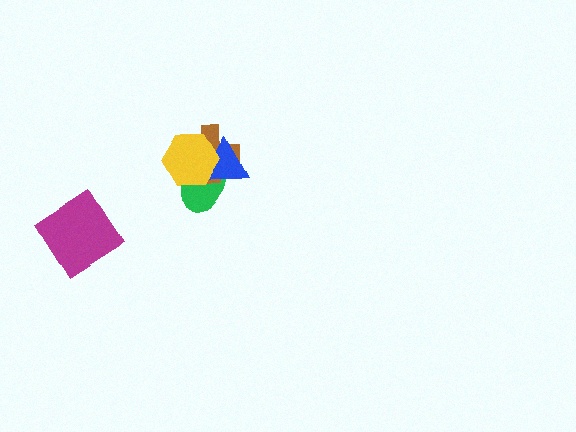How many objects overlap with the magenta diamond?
0 objects overlap with the magenta diamond.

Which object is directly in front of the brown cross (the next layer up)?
The blue triangle is directly in front of the brown cross.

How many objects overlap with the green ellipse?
3 objects overlap with the green ellipse.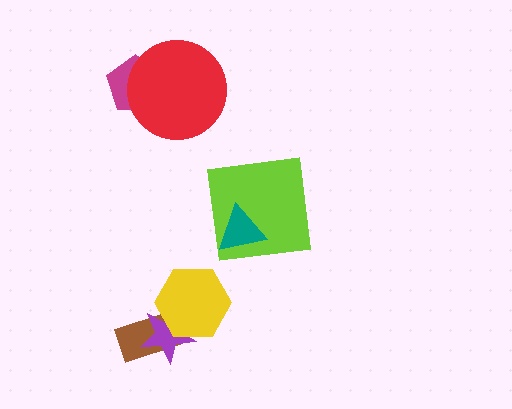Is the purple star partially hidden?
Yes, it is partially covered by another shape.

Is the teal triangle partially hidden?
No, no other shape covers it.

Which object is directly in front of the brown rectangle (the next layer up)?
The purple star is directly in front of the brown rectangle.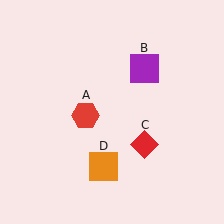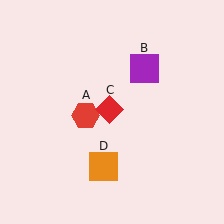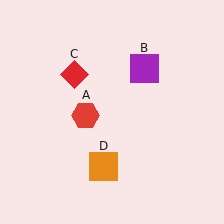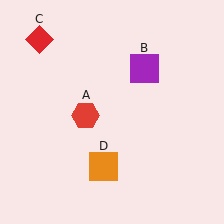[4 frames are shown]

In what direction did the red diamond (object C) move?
The red diamond (object C) moved up and to the left.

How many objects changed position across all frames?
1 object changed position: red diamond (object C).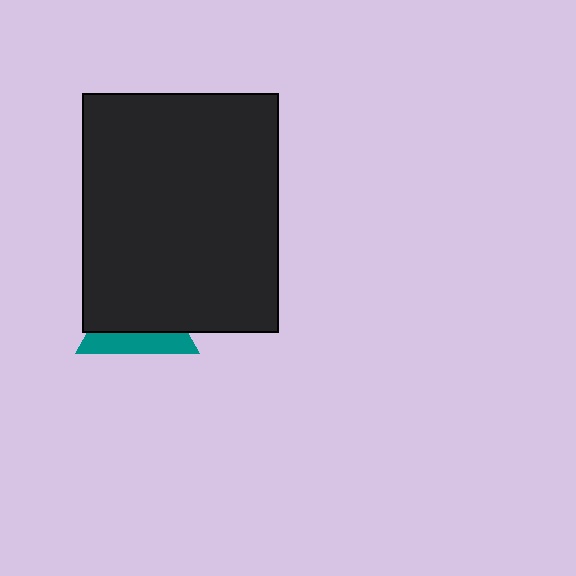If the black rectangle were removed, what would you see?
You would see the complete teal triangle.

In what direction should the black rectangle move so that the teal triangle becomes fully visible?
The black rectangle should move up. That is the shortest direction to clear the overlap and leave the teal triangle fully visible.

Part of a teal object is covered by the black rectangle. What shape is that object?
It is a triangle.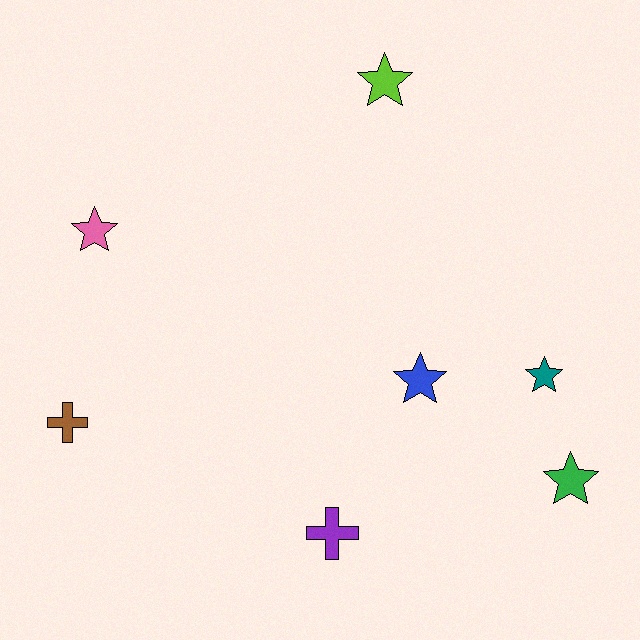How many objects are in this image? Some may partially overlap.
There are 7 objects.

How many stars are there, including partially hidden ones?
There are 5 stars.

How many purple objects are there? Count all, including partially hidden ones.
There is 1 purple object.